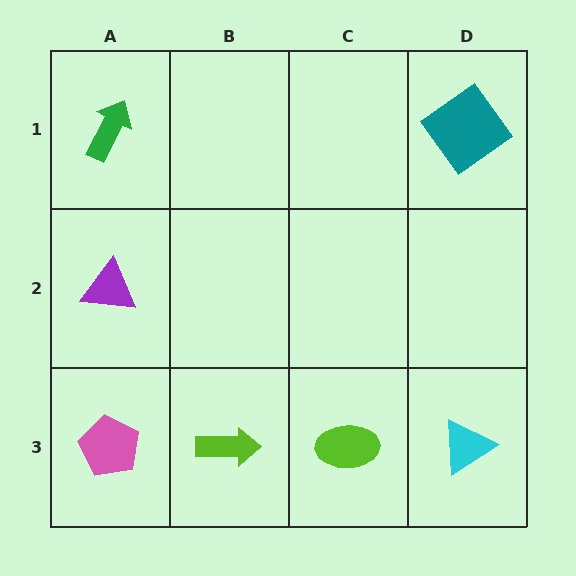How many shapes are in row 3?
4 shapes.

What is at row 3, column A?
A pink pentagon.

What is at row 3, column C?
A lime ellipse.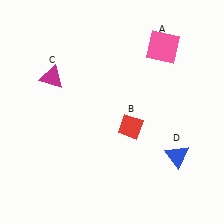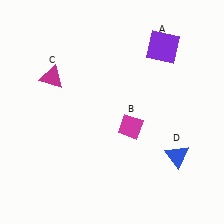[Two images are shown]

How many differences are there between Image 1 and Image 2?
There are 2 differences between the two images.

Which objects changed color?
A changed from pink to purple. B changed from red to magenta.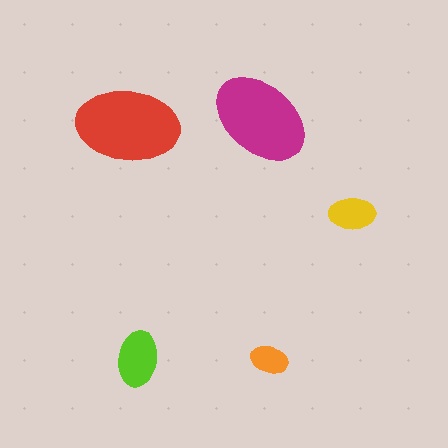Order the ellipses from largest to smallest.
the red one, the magenta one, the lime one, the yellow one, the orange one.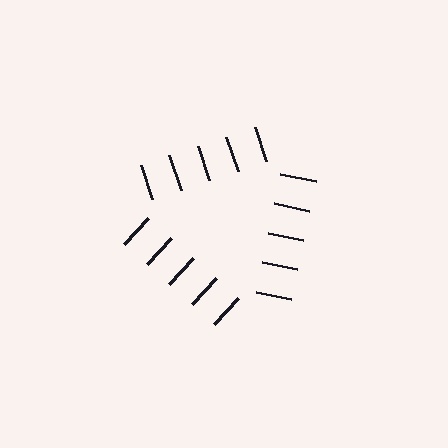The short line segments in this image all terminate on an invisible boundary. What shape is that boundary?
An illusory triangle — the line segments terminate on its edges but no continuous stroke is drawn.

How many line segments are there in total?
15 — 5 along each of the 3 edges.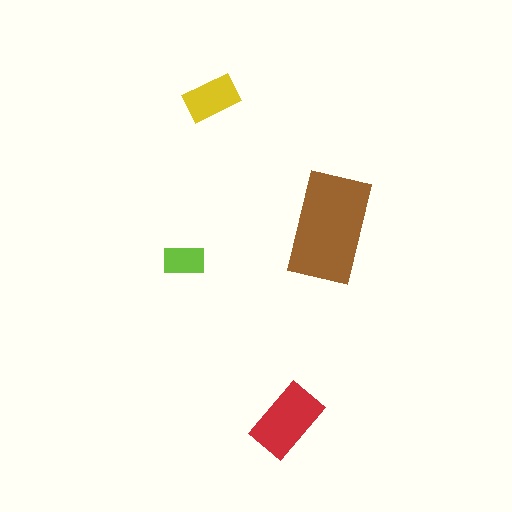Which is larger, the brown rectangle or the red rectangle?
The brown one.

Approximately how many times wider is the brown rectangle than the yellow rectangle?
About 2 times wider.